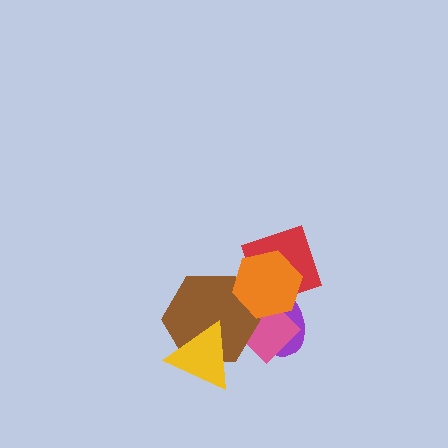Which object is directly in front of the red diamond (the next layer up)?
The pink diamond is directly in front of the red diamond.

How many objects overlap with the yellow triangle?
2 objects overlap with the yellow triangle.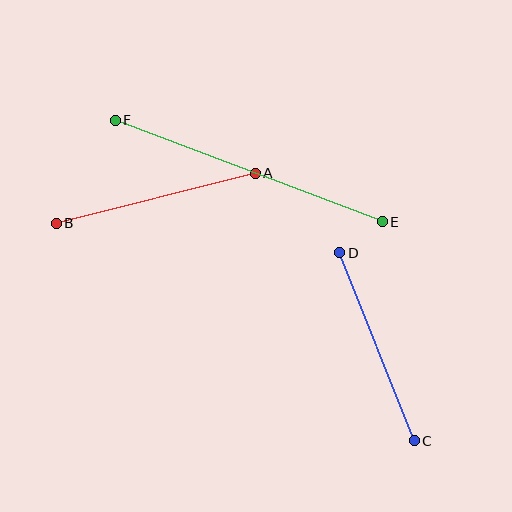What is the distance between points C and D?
The distance is approximately 202 pixels.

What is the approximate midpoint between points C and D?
The midpoint is at approximately (377, 347) pixels.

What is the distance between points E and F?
The distance is approximately 286 pixels.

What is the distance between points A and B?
The distance is approximately 205 pixels.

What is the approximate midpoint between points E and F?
The midpoint is at approximately (249, 171) pixels.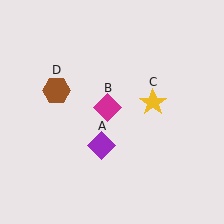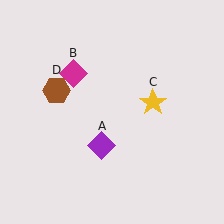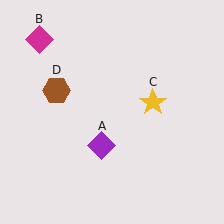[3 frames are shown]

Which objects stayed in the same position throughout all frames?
Purple diamond (object A) and yellow star (object C) and brown hexagon (object D) remained stationary.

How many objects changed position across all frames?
1 object changed position: magenta diamond (object B).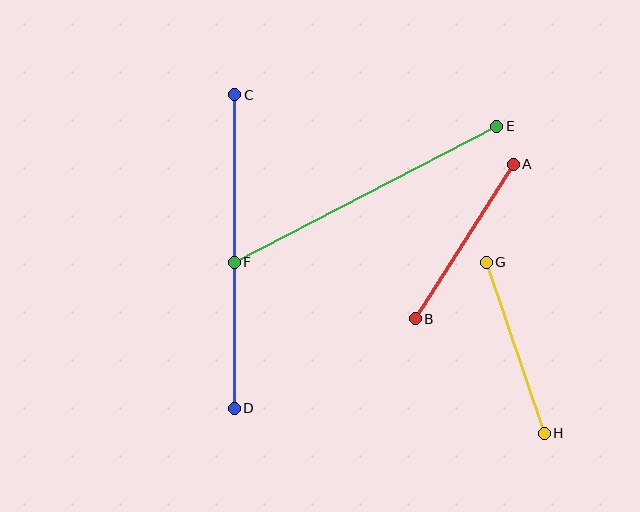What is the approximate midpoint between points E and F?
The midpoint is at approximately (366, 194) pixels.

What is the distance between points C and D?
The distance is approximately 314 pixels.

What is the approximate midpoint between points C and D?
The midpoint is at approximately (235, 251) pixels.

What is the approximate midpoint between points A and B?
The midpoint is at approximately (464, 241) pixels.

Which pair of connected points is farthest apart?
Points C and D are farthest apart.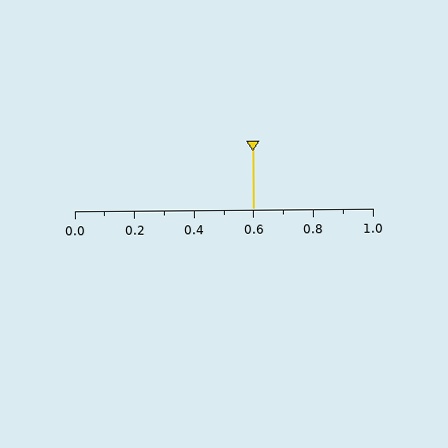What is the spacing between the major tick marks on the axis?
The major ticks are spaced 0.2 apart.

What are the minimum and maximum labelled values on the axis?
The axis runs from 0.0 to 1.0.